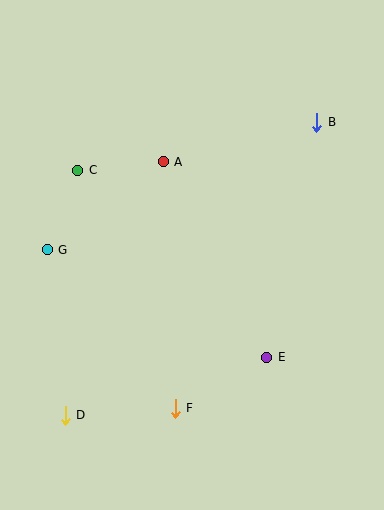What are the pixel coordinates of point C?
Point C is at (78, 170).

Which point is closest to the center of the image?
Point A at (163, 162) is closest to the center.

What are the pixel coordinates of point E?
Point E is at (267, 357).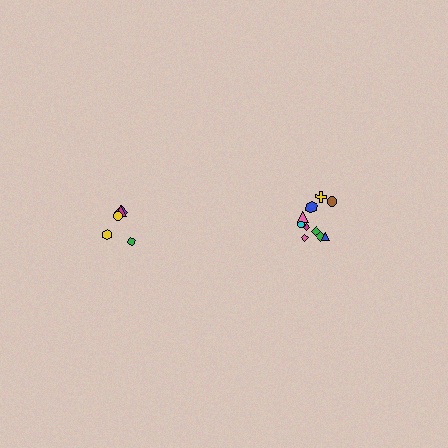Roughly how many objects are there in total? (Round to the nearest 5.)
Roughly 15 objects in total.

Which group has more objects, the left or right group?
The right group.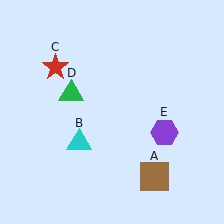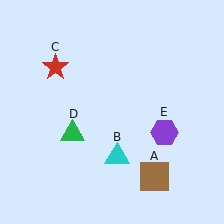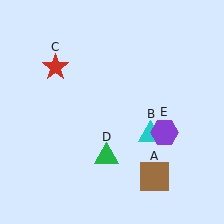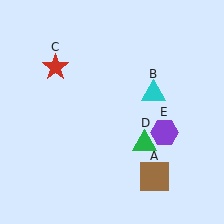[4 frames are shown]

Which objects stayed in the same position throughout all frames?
Brown square (object A) and red star (object C) and purple hexagon (object E) remained stationary.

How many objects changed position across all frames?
2 objects changed position: cyan triangle (object B), green triangle (object D).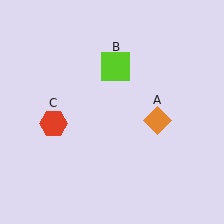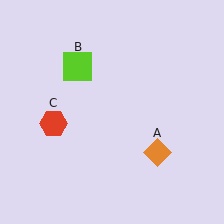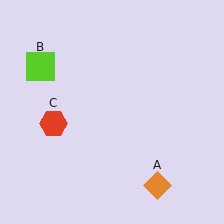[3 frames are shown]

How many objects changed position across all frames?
2 objects changed position: orange diamond (object A), lime square (object B).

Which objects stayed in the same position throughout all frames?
Red hexagon (object C) remained stationary.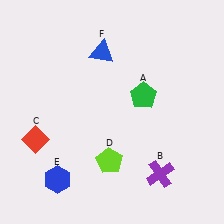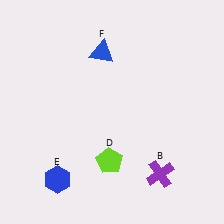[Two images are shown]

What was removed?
The red diamond (C), the green pentagon (A) were removed in Image 2.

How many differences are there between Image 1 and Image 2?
There are 2 differences between the two images.